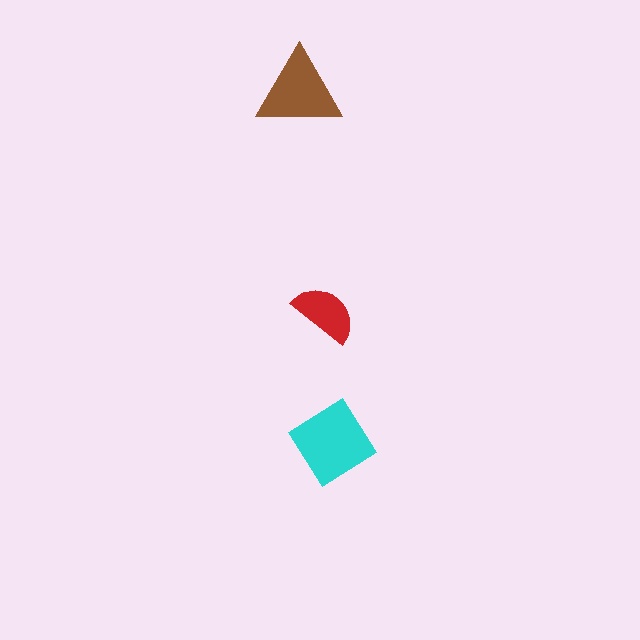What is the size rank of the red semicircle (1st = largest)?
3rd.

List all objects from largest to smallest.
The cyan diamond, the brown triangle, the red semicircle.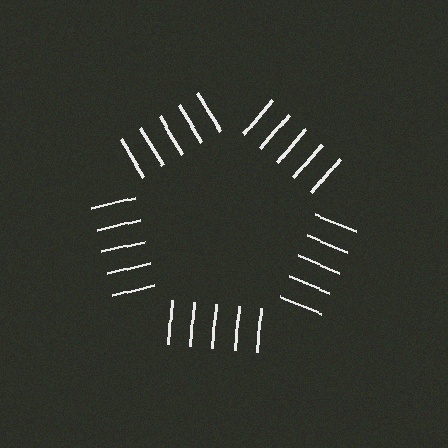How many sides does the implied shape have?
5 sides — the line-ends trace a pentagon.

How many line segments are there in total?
25 — 5 along each of the 5 edges.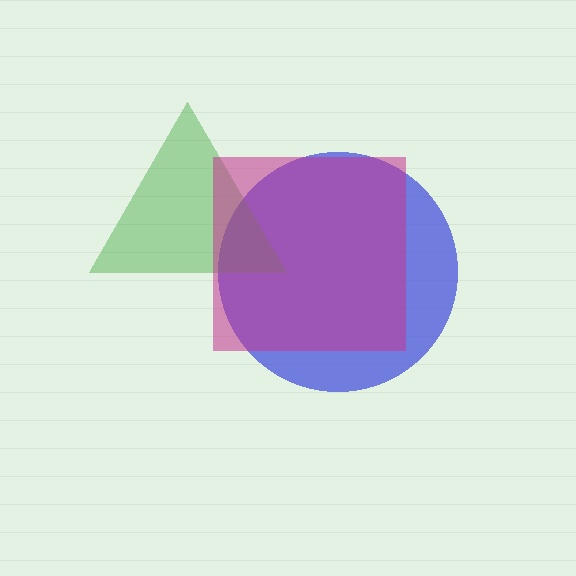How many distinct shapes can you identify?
There are 3 distinct shapes: a blue circle, a green triangle, a magenta square.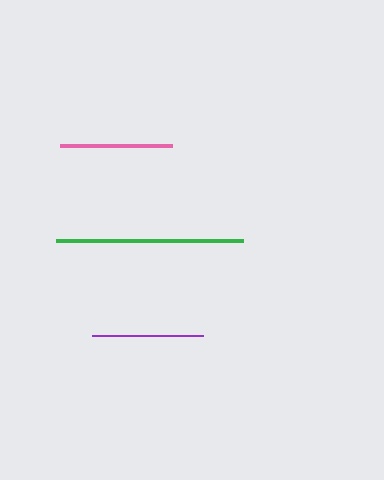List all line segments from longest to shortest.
From longest to shortest: green, pink, purple.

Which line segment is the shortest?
The purple line is the shortest at approximately 111 pixels.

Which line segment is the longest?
The green line is the longest at approximately 186 pixels.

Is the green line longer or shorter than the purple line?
The green line is longer than the purple line.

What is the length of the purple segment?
The purple segment is approximately 111 pixels long.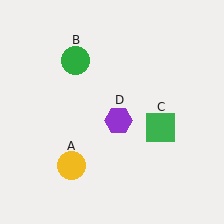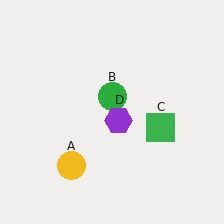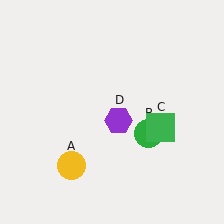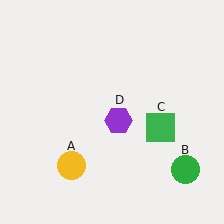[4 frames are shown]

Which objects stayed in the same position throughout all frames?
Yellow circle (object A) and green square (object C) and purple hexagon (object D) remained stationary.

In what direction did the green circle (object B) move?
The green circle (object B) moved down and to the right.